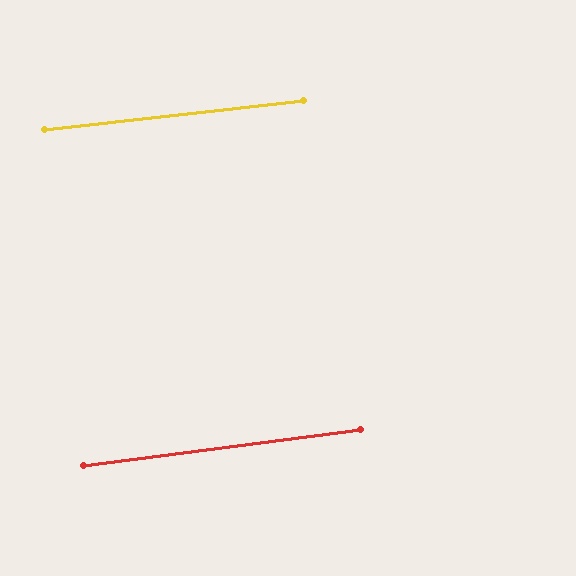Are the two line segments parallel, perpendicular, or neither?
Parallel — their directions differ by only 1.0°.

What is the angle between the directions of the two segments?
Approximately 1 degree.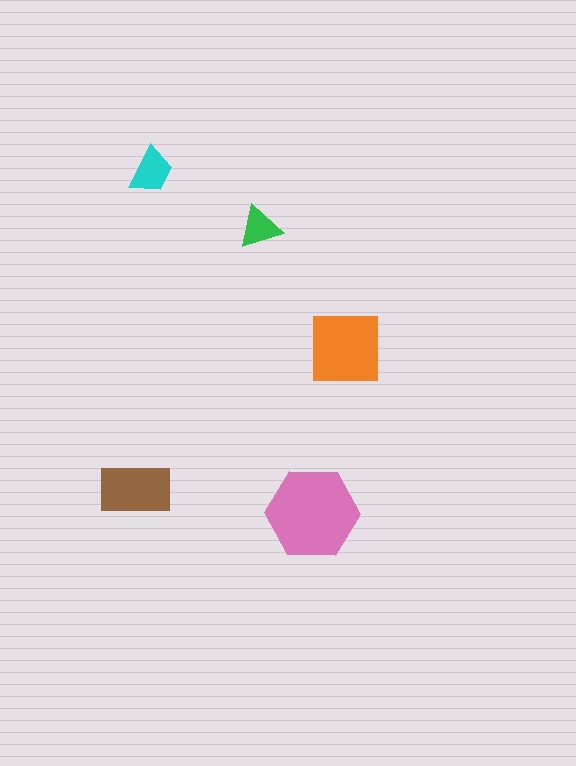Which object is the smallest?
The green triangle.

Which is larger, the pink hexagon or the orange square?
The pink hexagon.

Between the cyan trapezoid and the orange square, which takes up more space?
The orange square.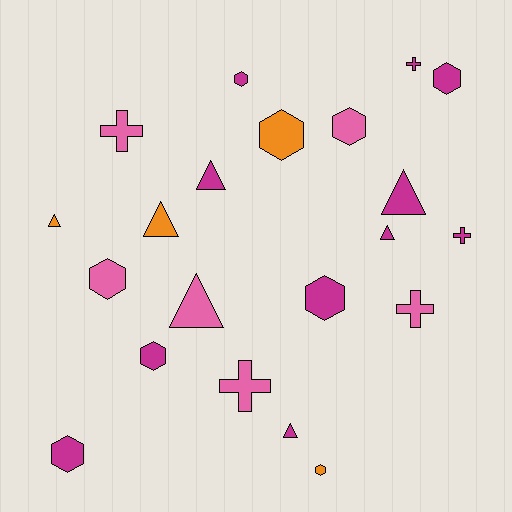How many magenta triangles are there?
There are 4 magenta triangles.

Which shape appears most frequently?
Hexagon, with 9 objects.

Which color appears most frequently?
Magenta, with 11 objects.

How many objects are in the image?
There are 21 objects.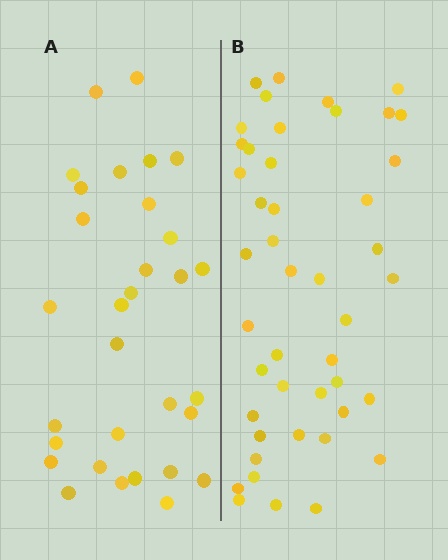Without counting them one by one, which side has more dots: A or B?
Region B (the right region) has more dots.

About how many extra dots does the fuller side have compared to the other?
Region B has approximately 15 more dots than region A.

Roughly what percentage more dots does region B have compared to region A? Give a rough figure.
About 45% more.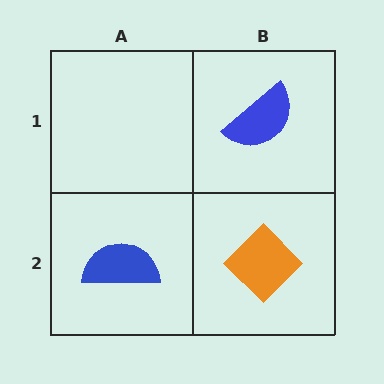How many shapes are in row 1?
1 shape.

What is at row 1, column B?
A blue semicircle.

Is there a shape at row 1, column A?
No, that cell is empty.